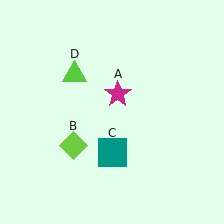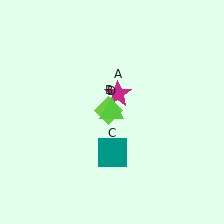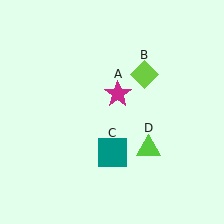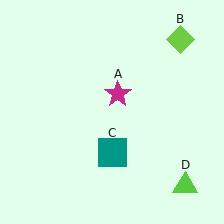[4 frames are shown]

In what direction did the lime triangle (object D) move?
The lime triangle (object D) moved down and to the right.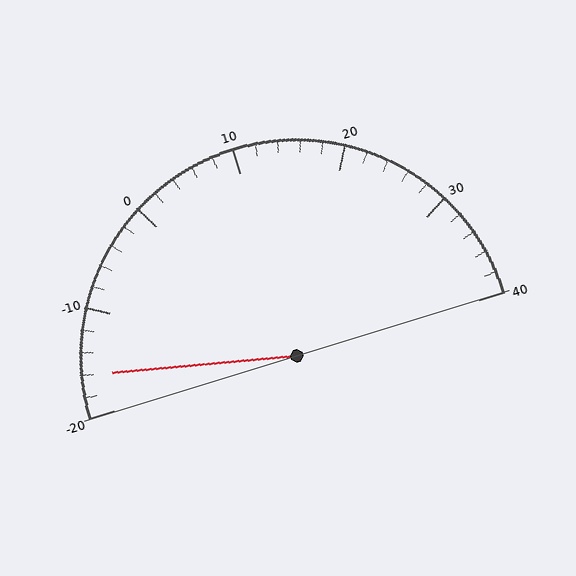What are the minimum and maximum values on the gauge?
The gauge ranges from -20 to 40.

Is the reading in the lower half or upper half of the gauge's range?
The reading is in the lower half of the range (-20 to 40).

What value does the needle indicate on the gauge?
The needle indicates approximately -16.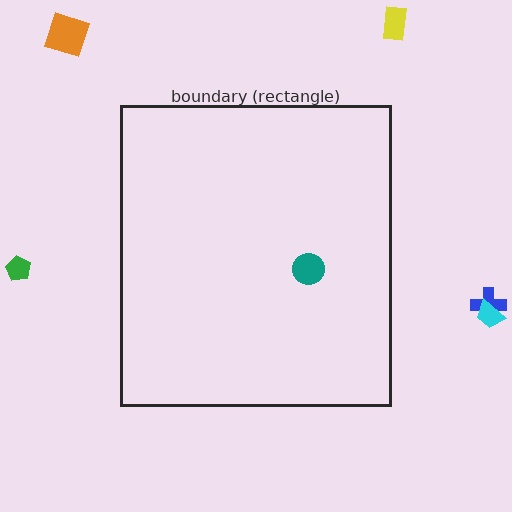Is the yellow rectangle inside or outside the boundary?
Outside.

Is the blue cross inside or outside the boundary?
Outside.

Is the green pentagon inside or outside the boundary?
Outside.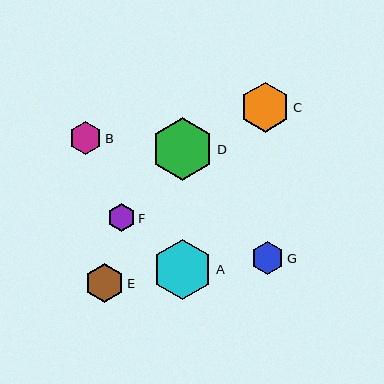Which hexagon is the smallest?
Hexagon F is the smallest with a size of approximately 28 pixels.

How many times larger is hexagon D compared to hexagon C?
Hexagon D is approximately 1.2 times the size of hexagon C.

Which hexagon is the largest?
Hexagon D is the largest with a size of approximately 63 pixels.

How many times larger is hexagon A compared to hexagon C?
Hexagon A is approximately 1.2 times the size of hexagon C.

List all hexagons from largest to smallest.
From largest to smallest: D, A, C, E, G, B, F.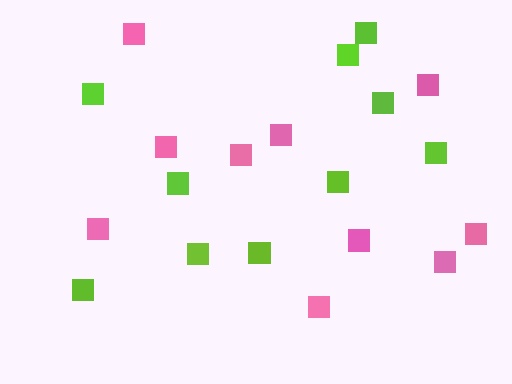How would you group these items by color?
There are 2 groups: one group of lime squares (10) and one group of pink squares (10).